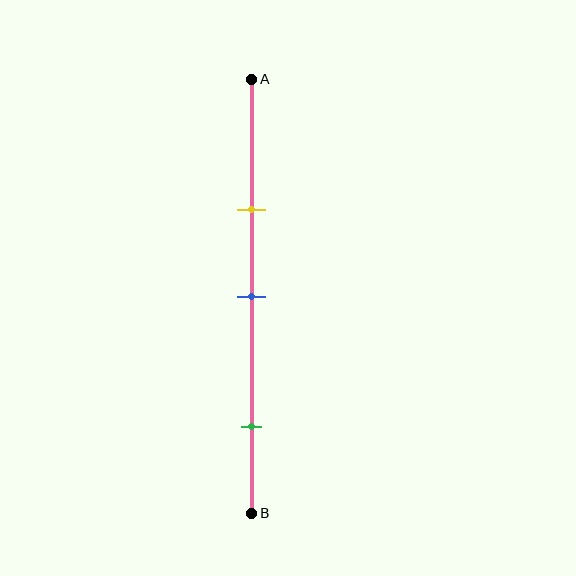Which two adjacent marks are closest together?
The yellow and blue marks are the closest adjacent pair.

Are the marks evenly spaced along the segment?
No, the marks are not evenly spaced.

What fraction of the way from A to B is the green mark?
The green mark is approximately 80% (0.8) of the way from A to B.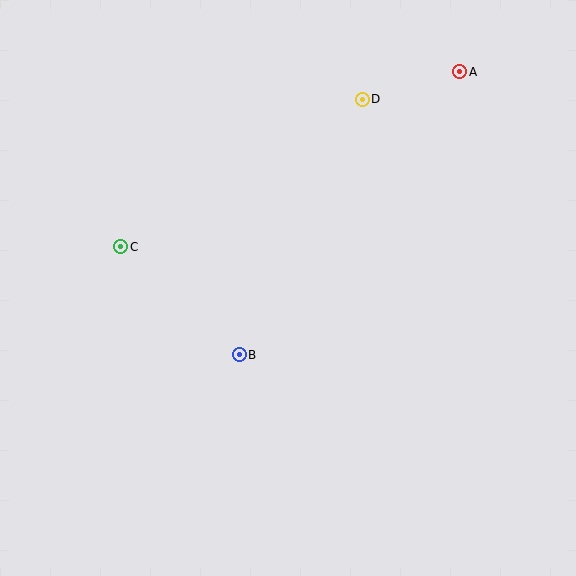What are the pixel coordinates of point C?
Point C is at (121, 247).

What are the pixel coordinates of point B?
Point B is at (239, 355).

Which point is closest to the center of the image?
Point B at (239, 355) is closest to the center.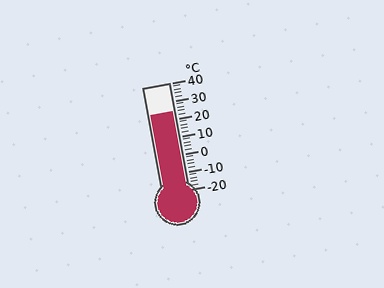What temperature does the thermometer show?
The thermometer shows approximately 24°C.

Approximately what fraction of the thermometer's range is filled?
The thermometer is filled to approximately 75% of its range.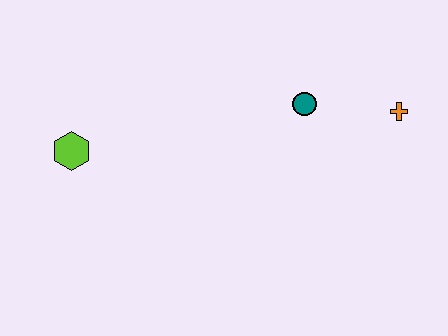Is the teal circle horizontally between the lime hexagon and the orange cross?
Yes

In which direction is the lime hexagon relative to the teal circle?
The lime hexagon is to the left of the teal circle.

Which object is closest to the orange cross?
The teal circle is closest to the orange cross.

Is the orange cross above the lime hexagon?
Yes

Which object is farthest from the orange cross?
The lime hexagon is farthest from the orange cross.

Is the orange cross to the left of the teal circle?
No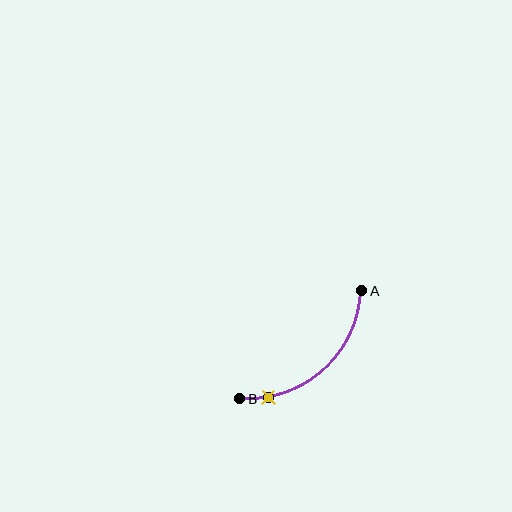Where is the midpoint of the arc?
The arc midpoint is the point on the curve farthest from the straight line joining A and B. It sits below and to the right of that line.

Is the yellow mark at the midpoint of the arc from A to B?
No. The yellow mark lies on the arc but is closer to endpoint B. The arc midpoint would be at the point on the curve equidistant along the arc from both A and B.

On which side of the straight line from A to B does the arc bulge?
The arc bulges below and to the right of the straight line connecting A and B.